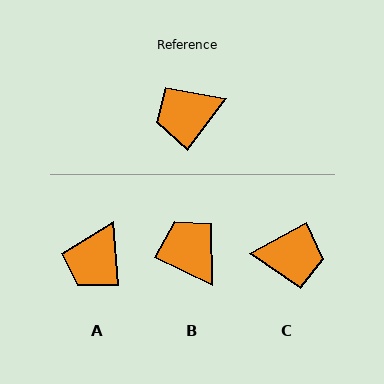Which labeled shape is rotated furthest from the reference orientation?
C, about 156 degrees away.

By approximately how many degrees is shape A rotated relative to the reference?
Approximately 42 degrees counter-clockwise.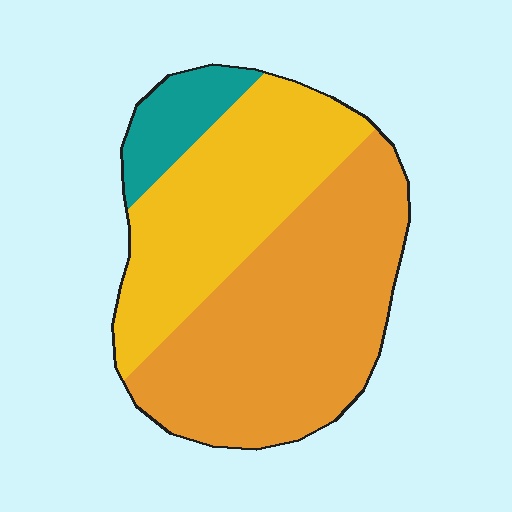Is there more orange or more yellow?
Orange.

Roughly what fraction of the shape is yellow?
Yellow covers around 35% of the shape.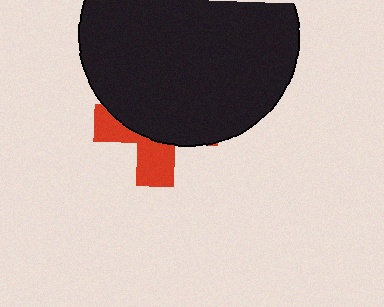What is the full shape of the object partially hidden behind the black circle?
The partially hidden object is a red cross.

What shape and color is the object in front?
The object in front is a black circle.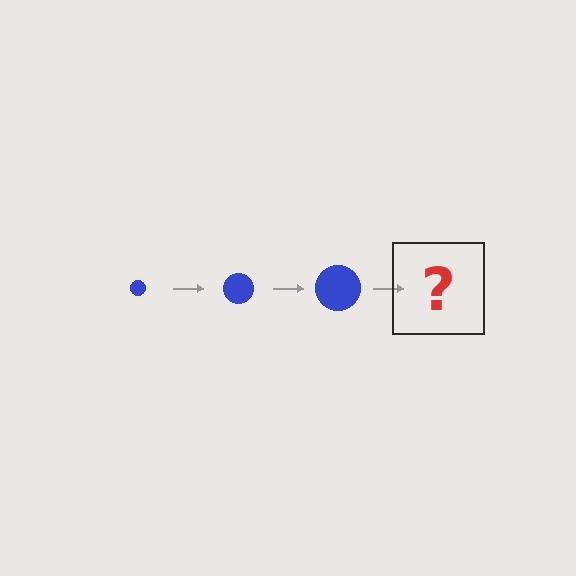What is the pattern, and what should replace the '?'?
The pattern is that the circle gets progressively larger each step. The '?' should be a blue circle, larger than the previous one.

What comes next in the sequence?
The next element should be a blue circle, larger than the previous one.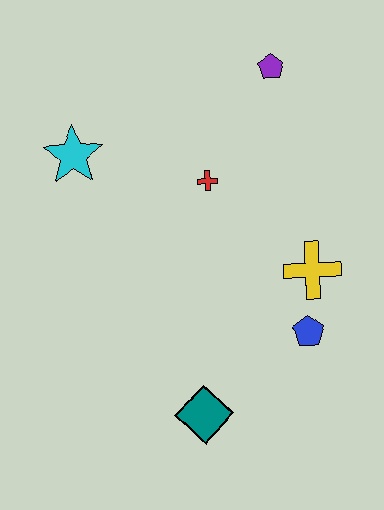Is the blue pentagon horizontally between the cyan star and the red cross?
No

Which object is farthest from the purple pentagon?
The teal diamond is farthest from the purple pentagon.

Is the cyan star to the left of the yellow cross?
Yes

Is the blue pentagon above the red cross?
No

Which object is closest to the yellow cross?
The blue pentagon is closest to the yellow cross.